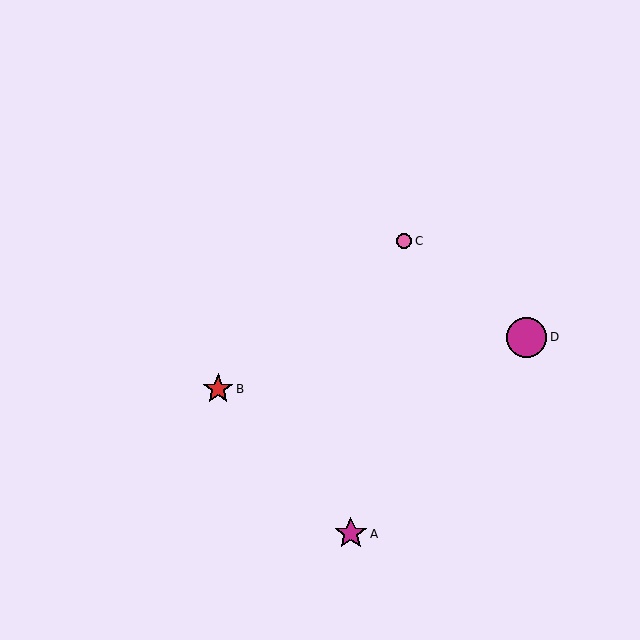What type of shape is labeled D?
Shape D is a magenta circle.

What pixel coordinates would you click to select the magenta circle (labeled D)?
Click at (527, 337) to select the magenta circle D.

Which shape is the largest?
The magenta circle (labeled D) is the largest.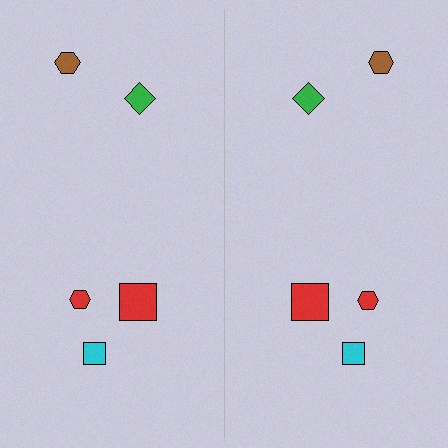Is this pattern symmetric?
Yes, this pattern has bilateral (reflection) symmetry.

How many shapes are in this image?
There are 10 shapes in this image.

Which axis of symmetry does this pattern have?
The pattern has a vertical axis of symmetry running through the center of the image.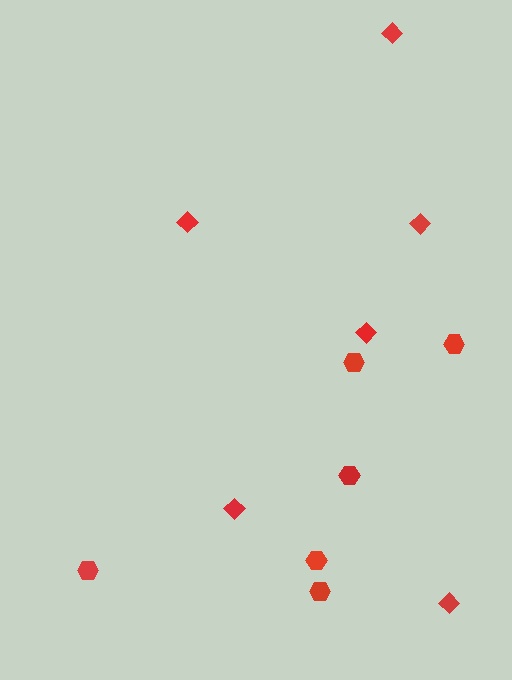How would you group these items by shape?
There are 2 groups: one group of diamonds (6) and one group of hexagons (6).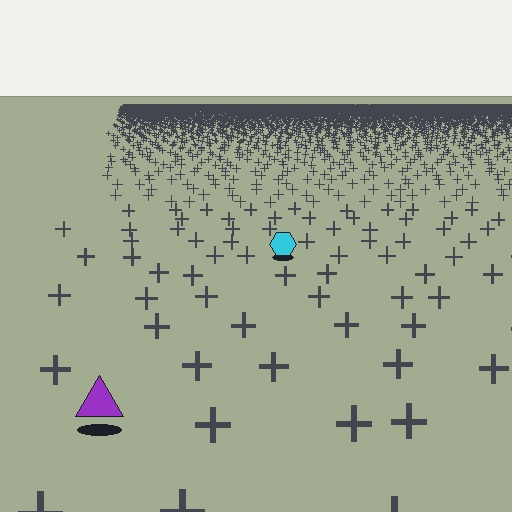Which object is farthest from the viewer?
The cyan hexagon is farthest from the viewer. It appears smaller and the ground texture around it is denser.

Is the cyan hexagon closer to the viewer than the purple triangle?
No. The purple triangle is closer — you can tell from the texture gradient: the ground texture is coarser near it.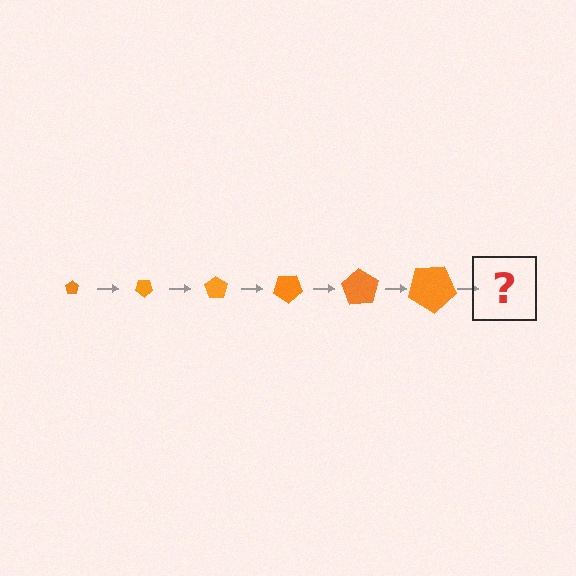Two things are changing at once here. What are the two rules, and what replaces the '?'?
The two rules are that the pentagon grows larger each step and it rotates 35 degrees each step. The '?' should be a pentagon, larger than the previous one and rotated 210 degrees from the start.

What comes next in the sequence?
The next element should be a pentagon, larger than the previous one and rotated 210 degrees from the start.